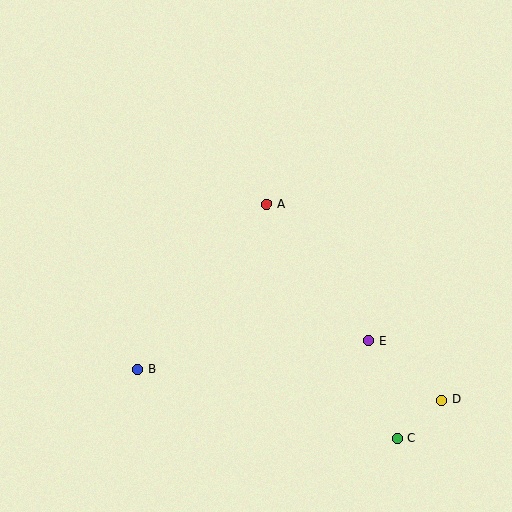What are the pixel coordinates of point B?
Point B is at (137, 370).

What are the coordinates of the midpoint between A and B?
The midpoint between A and B is at (202, 287).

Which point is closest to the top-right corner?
Point A is closest to the top-right corner.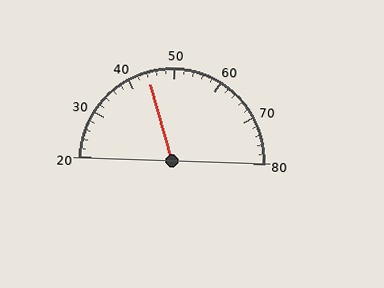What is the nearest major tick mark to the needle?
The nearest major tick mark is 40.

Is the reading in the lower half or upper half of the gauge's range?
The reading is in the lower half of the range (20 to 80).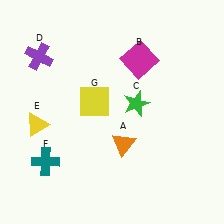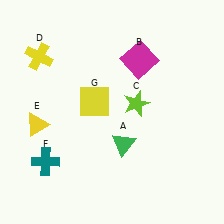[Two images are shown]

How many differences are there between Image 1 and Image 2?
There are 3 differences between the two images.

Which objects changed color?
A changed from orange to green. C changed from green to lime. D changed from purple to yellow.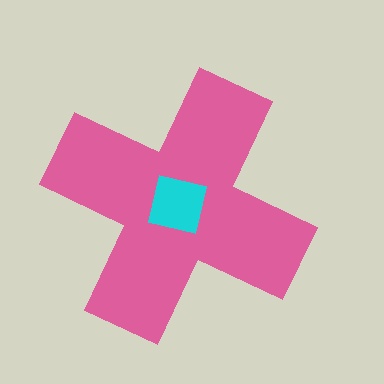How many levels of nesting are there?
2.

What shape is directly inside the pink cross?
The cyan square.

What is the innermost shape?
The cyan square.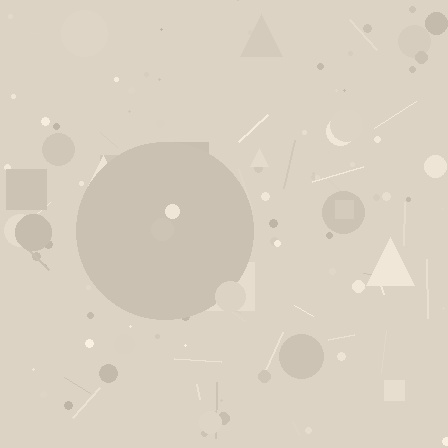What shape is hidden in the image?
A circle is hidden in the image.